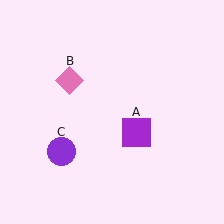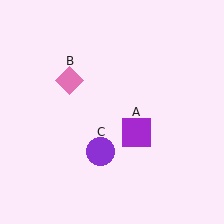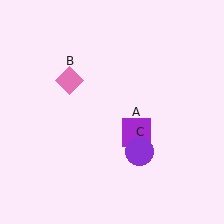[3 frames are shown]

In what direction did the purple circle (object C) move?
The purple circle (object C) moved right.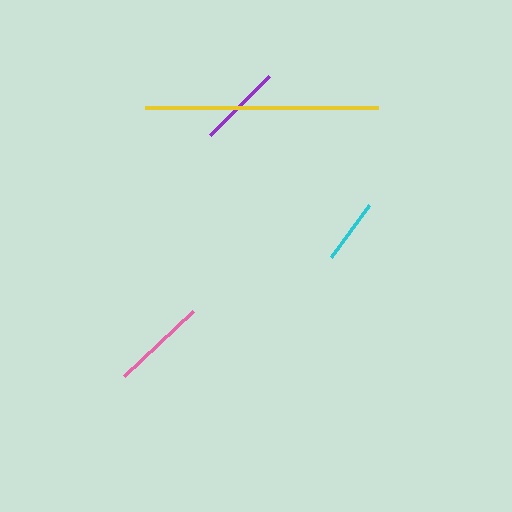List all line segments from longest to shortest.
From longest to shortest: yellow, pink, purple, cyan.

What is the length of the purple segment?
The purple segment is approximately 83 pixels long.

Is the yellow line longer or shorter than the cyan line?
The yellow line is longer than the cyan line.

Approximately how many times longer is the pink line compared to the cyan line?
The pink line is approximately 1.5 times the length of the cyan line.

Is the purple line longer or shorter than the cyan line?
The purple line is longer than the cyan line.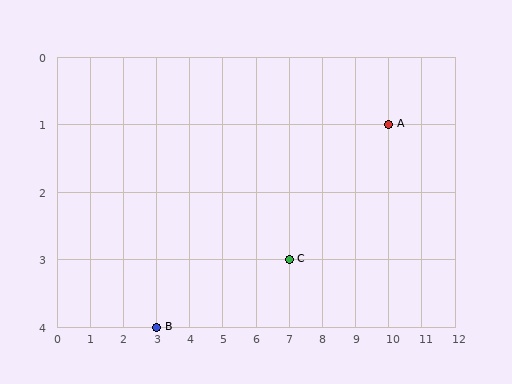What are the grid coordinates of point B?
Point B is at grid coordinates (3, 4).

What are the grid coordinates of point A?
Point A is at grid coordinates (10, 1).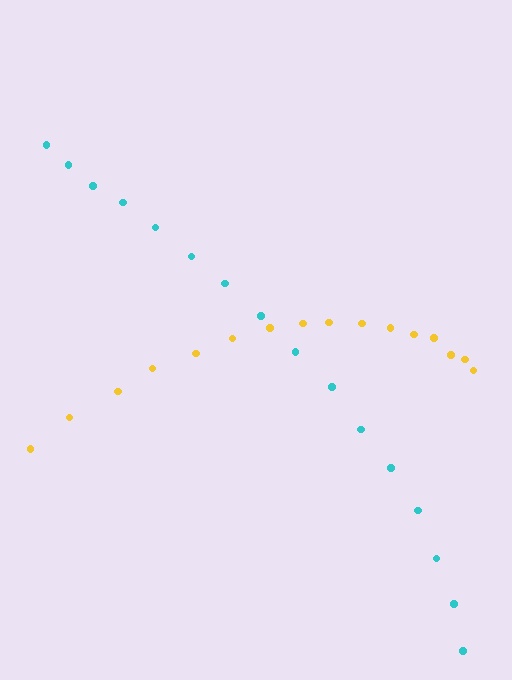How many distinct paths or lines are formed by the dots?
There are 2 distinct paths.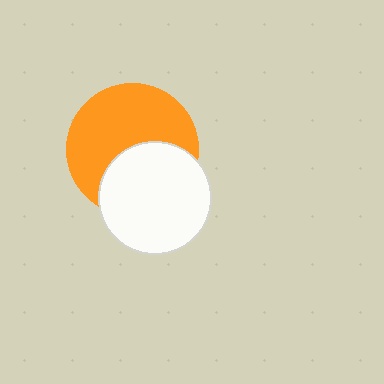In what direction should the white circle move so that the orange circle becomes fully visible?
The white circle should move down. That is the shortest direction to clear the overlap and leave the orange circle fully visible.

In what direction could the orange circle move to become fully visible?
The orange circle could move up. That would shift it out from behind the white circle entirely.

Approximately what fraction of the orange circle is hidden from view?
Roughly 40% of the orange circle is hidden behind the white circle.